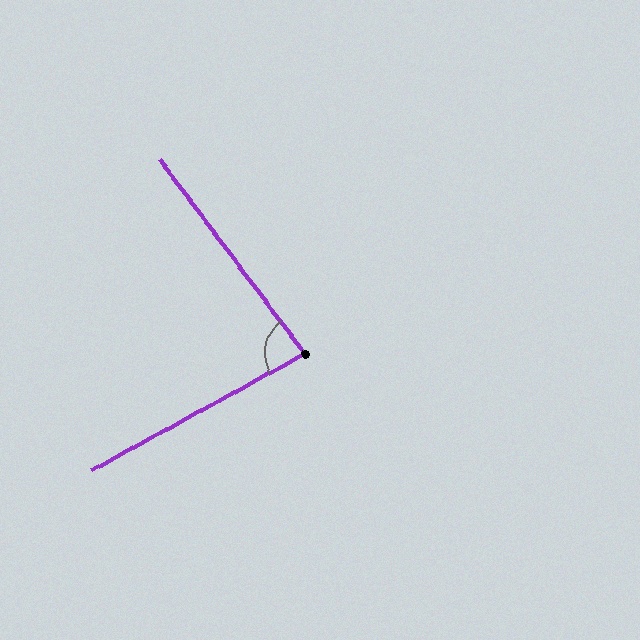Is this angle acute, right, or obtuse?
It is acute.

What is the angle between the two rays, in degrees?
Approximately 82 degrees.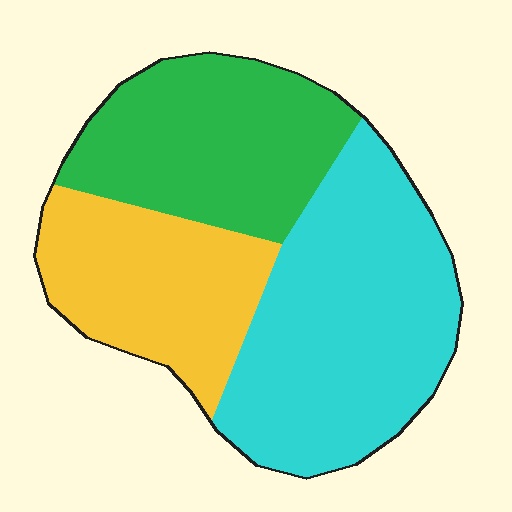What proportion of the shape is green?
Green takes up about one third (1/3) of the shape.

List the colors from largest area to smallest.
From largest to smallest: cyan, green, yellow.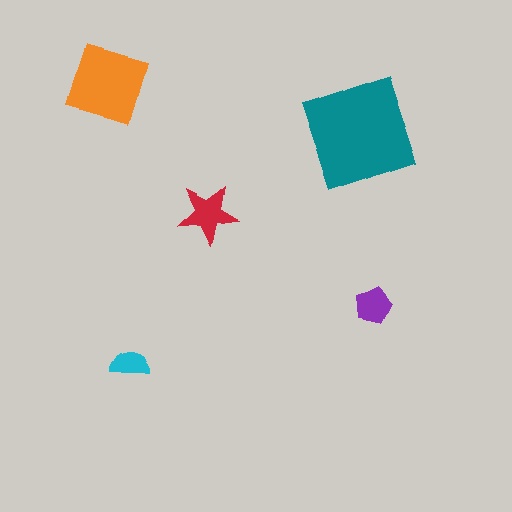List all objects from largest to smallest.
The teal diamond, the orange square, the red star, the purple pentagon, the cyan semicircle.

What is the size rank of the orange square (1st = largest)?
2nd.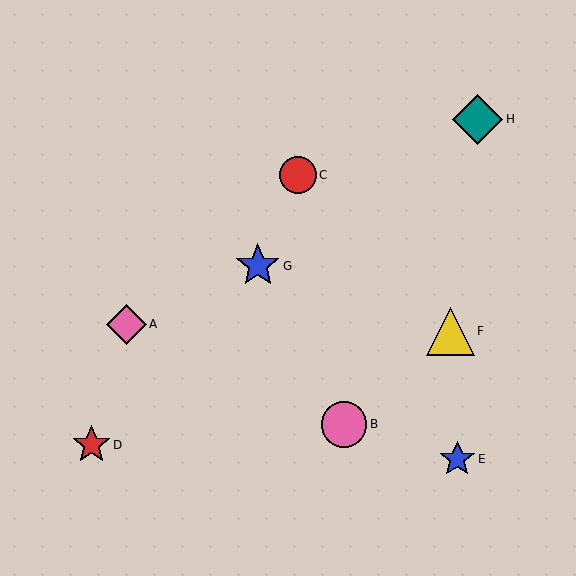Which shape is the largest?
The teal diamond (labeled H) is the largest.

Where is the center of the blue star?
The center of the blue star is at (258, 266).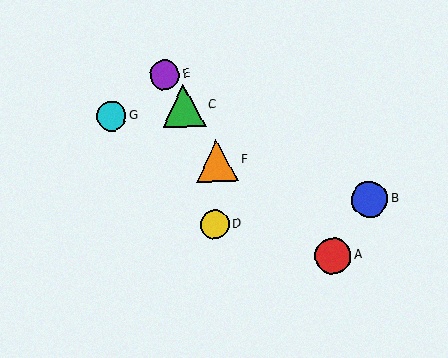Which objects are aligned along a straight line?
Objects C, E, F are aligned along a straight line.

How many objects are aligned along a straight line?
3 objects (C, E, F) are aligned along a straight line.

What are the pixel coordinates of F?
Object F is at (217, 161).